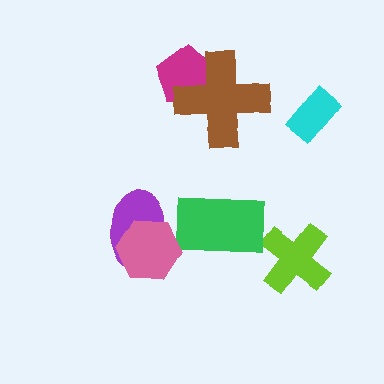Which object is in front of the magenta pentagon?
The brown cross is in front of the magenta pentagon.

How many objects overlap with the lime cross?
0 objects overlap with the lime cross.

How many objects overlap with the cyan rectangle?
0 objects overlap with the cyan rectangle.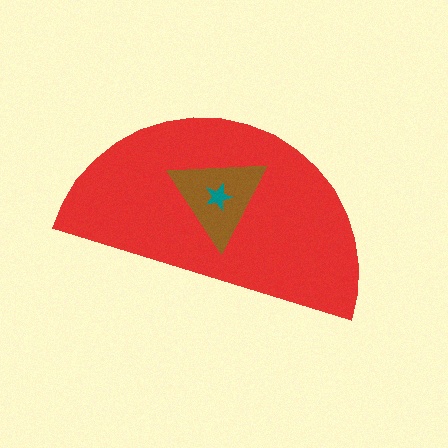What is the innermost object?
The teal star.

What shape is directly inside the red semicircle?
The brown triangle.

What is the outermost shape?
The red semicircle.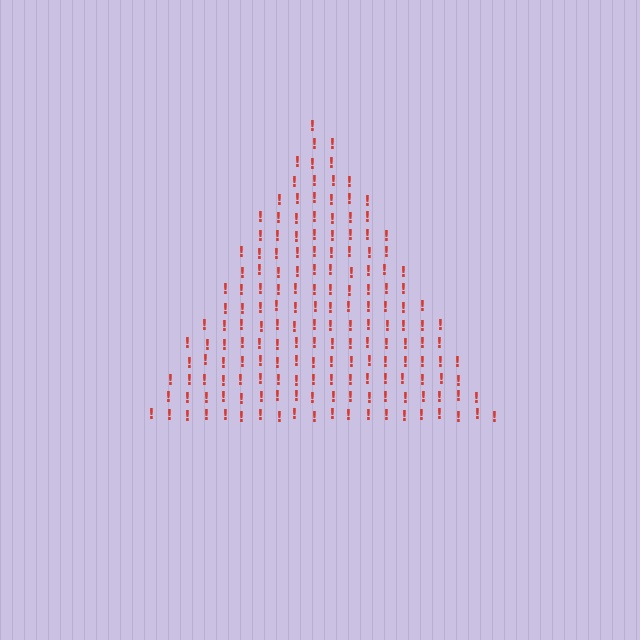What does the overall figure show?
The overall figure shows a triangle.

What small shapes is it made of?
It is made of small exclamation marks.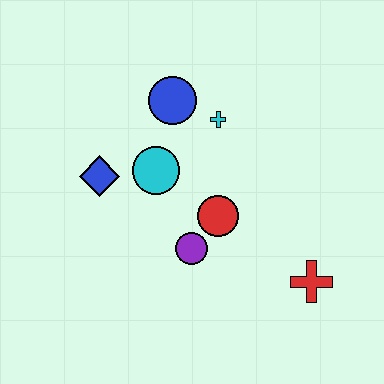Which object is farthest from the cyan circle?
The red cross is farthest from the cyan circle.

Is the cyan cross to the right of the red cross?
No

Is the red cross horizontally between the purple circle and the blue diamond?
No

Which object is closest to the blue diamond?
The cyan circle is closest to the blue diamond.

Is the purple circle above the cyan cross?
No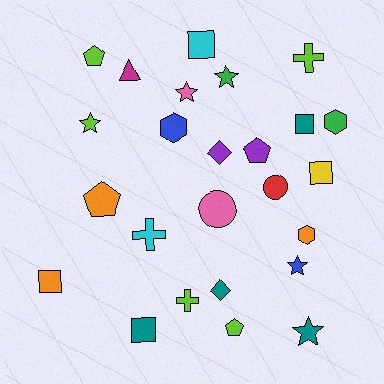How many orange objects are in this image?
There are 3 orange objects.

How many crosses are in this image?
There are 3 crosses.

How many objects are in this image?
There are 25 objects.